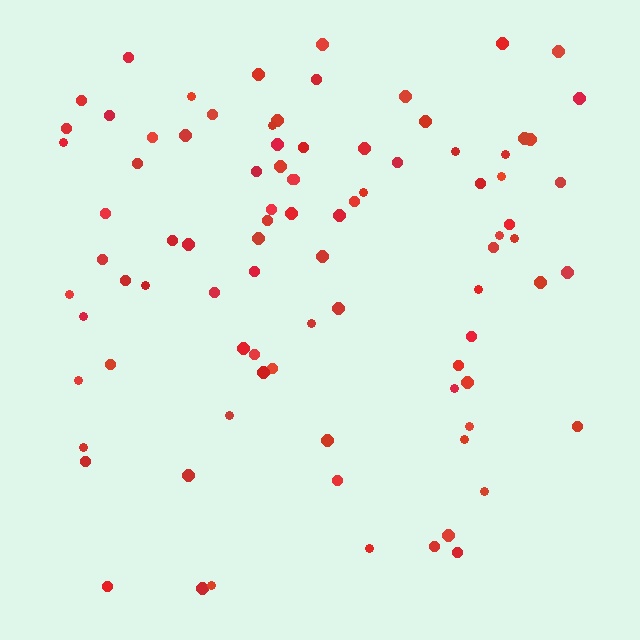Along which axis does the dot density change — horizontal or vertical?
Vertical.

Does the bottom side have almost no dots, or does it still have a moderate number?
Still a moderate number, just noticeably fewer than the top.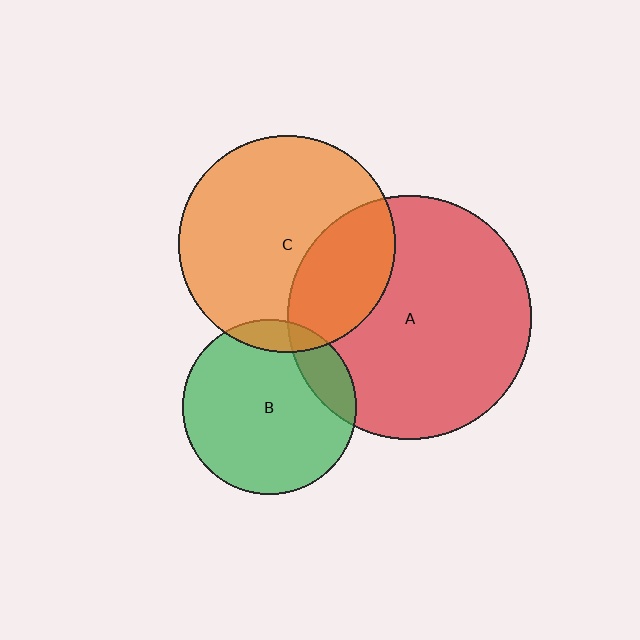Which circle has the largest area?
Circle A (red).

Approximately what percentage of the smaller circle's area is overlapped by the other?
Approximately 10%.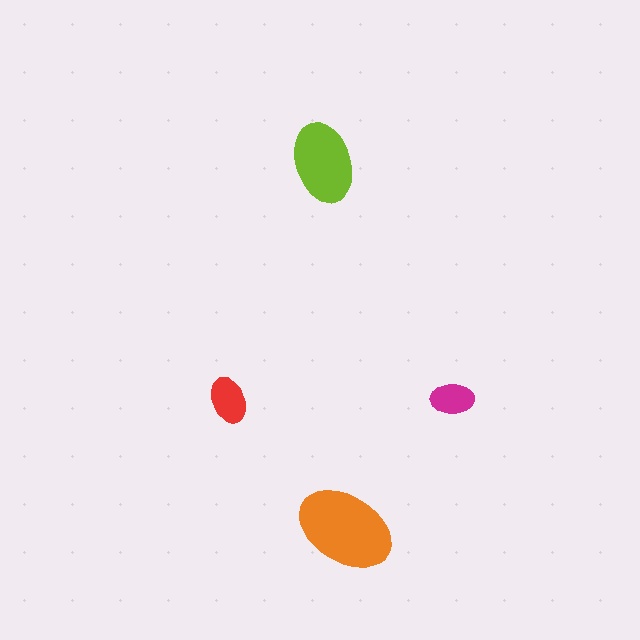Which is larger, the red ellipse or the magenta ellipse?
The red one.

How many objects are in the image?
There are 4 objects in the image.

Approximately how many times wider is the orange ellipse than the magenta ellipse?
About 2 times wider.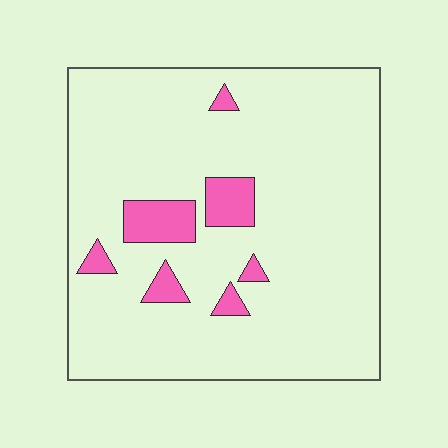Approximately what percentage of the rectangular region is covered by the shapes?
Approximately 10%.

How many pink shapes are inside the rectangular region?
7.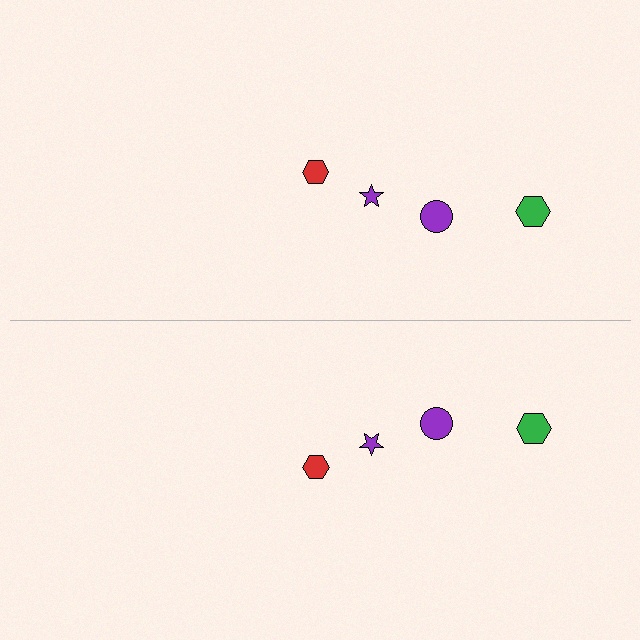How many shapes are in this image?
There are 8 shapes in this image.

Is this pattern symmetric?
Yes, this pattern has bilateral (reflection) symmetry.